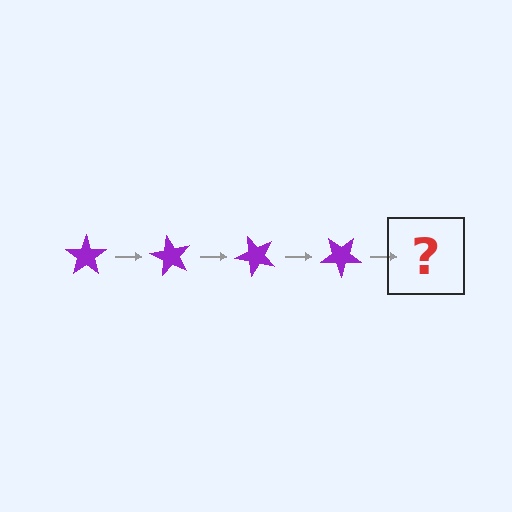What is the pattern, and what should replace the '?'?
The pattern is that the star rotates 60 degrees each step. The '?' should be a purple star rotated 240 degrees.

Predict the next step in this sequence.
The next step is a purple star rotated 240 degrees.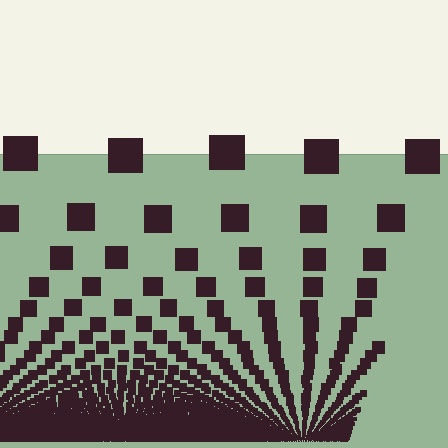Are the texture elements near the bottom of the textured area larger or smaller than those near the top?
Smaller. The gradient is inverted — elements near the bottom are smaller and denser.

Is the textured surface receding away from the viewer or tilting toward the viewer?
The surface appears to tilt toward the viewer. Texture elements get larger and sparser toward the top.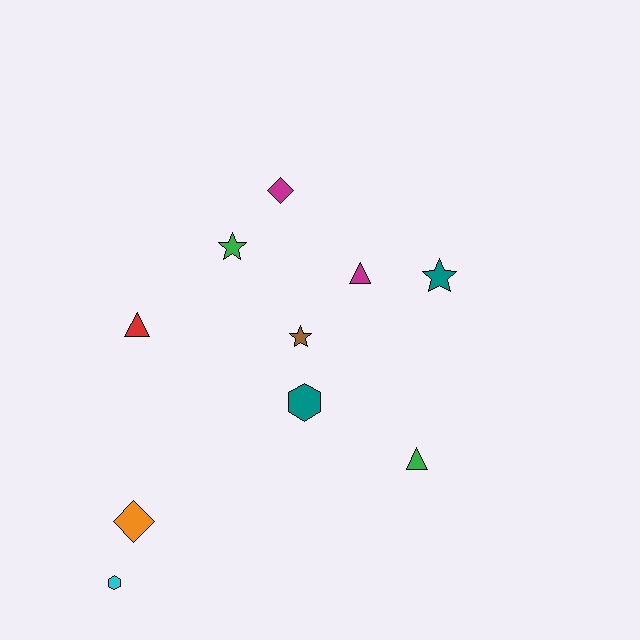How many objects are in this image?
There are 10 objects.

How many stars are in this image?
There are 3 stars.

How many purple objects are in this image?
There are no purple objects.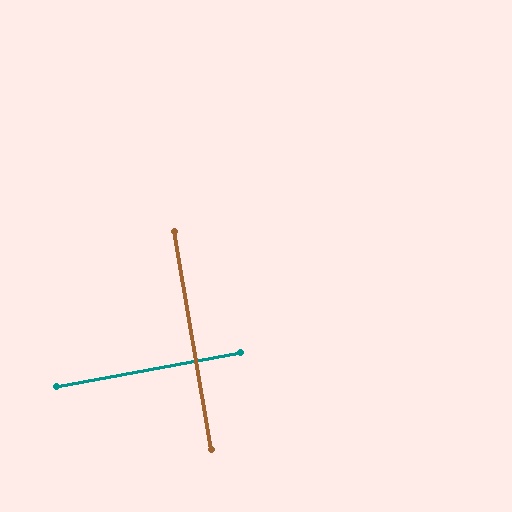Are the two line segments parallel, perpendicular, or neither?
Perpendicular — they meet at approximately 89°.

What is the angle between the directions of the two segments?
Approximately 89 degrees.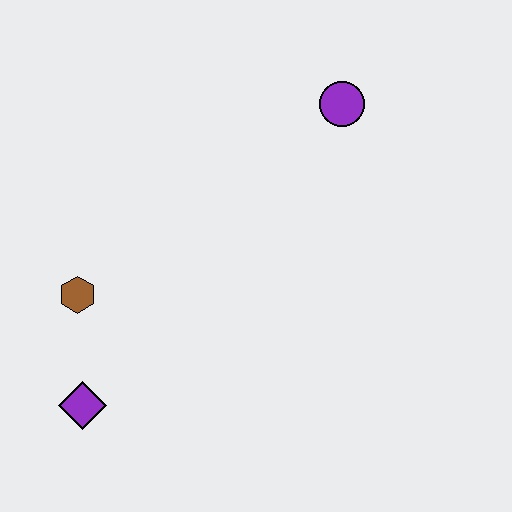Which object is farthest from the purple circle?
The purple diamond is farthest from the purple circle.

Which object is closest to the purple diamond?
The brown hexagon is closest to the purple diamond.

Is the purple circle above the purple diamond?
Yes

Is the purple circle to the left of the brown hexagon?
No